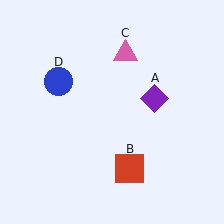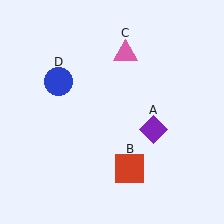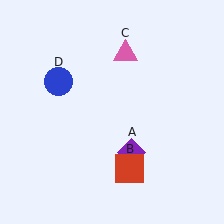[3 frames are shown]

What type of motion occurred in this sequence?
The purple diamond (object A) rotated clockwise around the center of the scene.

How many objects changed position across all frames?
1 object changed position: purple diamond (object A).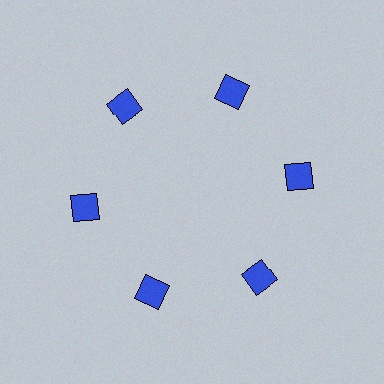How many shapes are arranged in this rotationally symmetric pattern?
There are 6 shapes, arranged in 6 groups of 1.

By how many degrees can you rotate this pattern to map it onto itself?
The pattern maps onto itself every 60 degrees of rotation.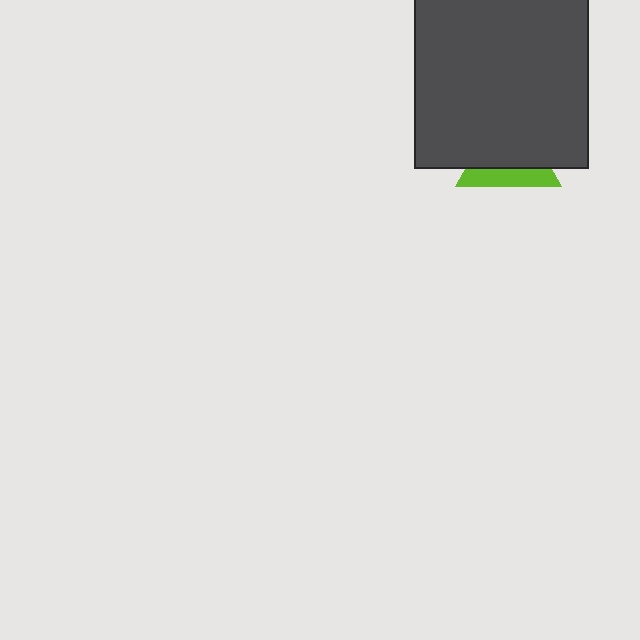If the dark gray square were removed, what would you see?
You would see the complete lime triangle.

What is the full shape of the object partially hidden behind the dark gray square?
The partially hidden object is a lime triangle.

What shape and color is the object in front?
The object in front is a dark gray square.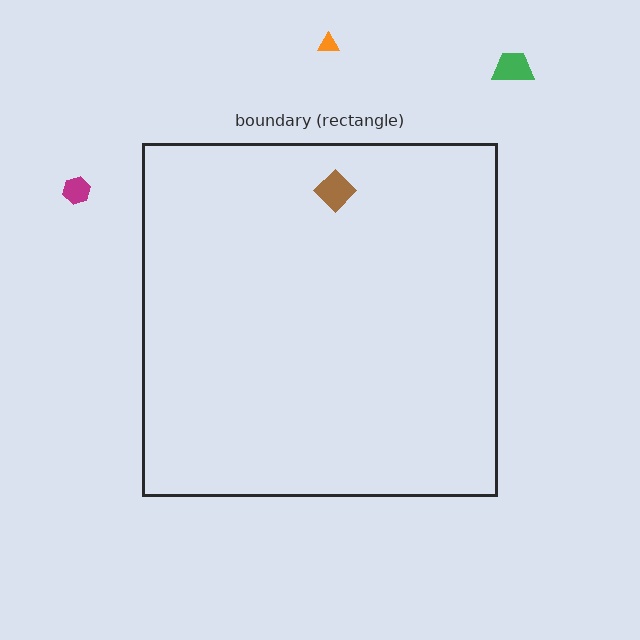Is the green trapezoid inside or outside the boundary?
Outside.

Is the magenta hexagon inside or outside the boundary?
Outside.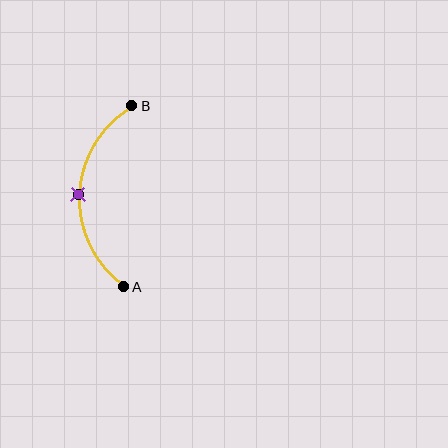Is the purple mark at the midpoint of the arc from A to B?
Yes. The purple mark lies on the arc at equal arc-length from both A and B — it is the arc midpoint.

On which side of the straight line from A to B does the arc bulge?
The arc bulges to the left of the straight line connecting A and B.